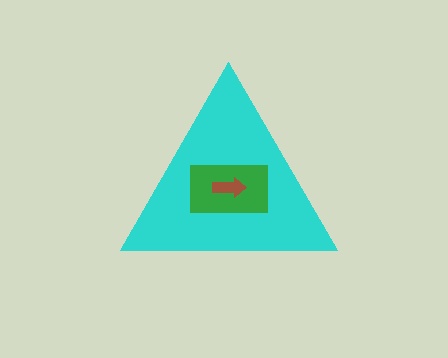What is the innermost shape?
The brown arrow.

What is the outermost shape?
The cyan triangle.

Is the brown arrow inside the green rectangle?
Yes.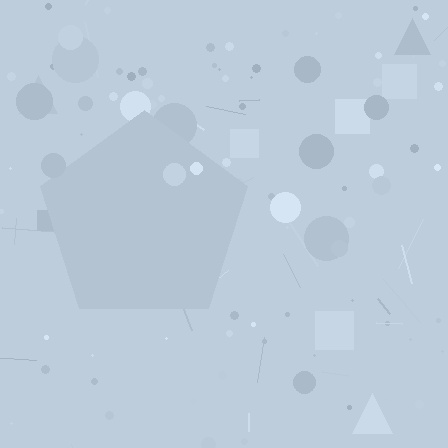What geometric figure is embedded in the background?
A pentagon is embedded in the background.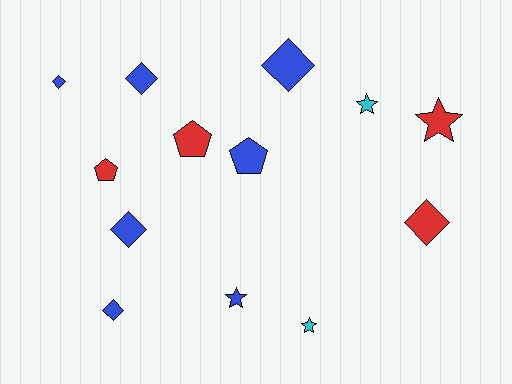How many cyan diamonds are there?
There are no cyan diamonds.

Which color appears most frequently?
Blue, with 7 objects.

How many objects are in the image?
There are 13 objects.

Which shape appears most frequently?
Diamond, with 6 objects.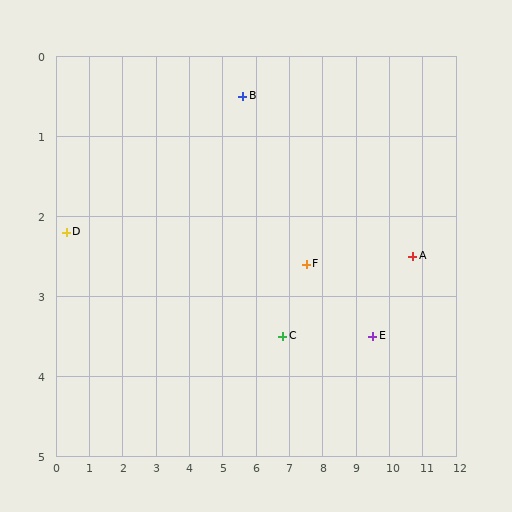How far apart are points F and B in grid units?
Points F and B are about 2.8 grid units apart.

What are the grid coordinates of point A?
Point A is at approximately (10.7, 2.5).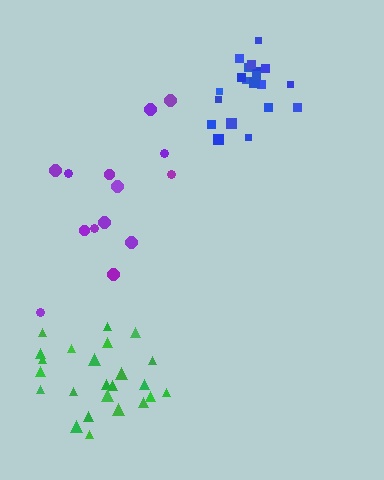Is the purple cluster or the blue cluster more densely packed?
Blue.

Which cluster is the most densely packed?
Blue.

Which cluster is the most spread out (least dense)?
Purple.